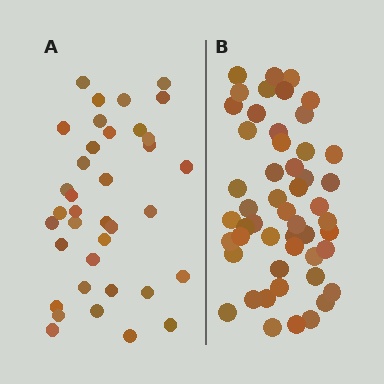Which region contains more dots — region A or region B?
Region B (the right region) has more dots.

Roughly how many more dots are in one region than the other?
Region B has approximately 15 more dots than region A.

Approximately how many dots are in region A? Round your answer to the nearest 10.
About 40 dots. (The exact count is 37, which rounds to 40.)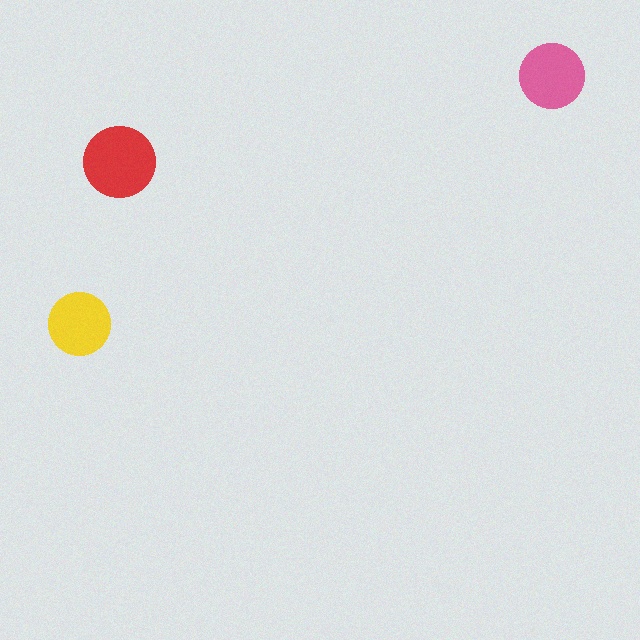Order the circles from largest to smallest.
the red one, the pink one, the yellow one.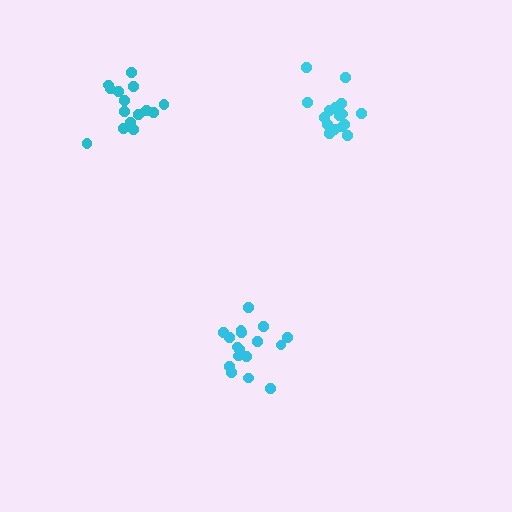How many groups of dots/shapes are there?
There are 3 groups.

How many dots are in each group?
Group 1: 17 dots, Group 2: 17 dots, Group 3: 15 dots (49 total).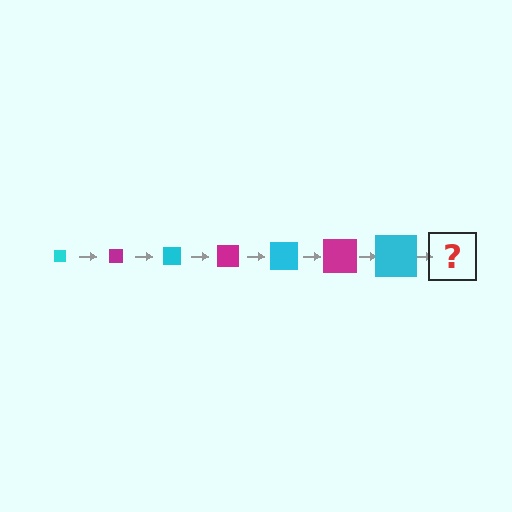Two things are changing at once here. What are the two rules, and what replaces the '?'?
The two rules are that the square grows larger each step and the color cycles through cyan and magenta. The '?' should be a magenta square, larger than the previous one.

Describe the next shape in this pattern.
It should be a magenta square, larger than the previous one.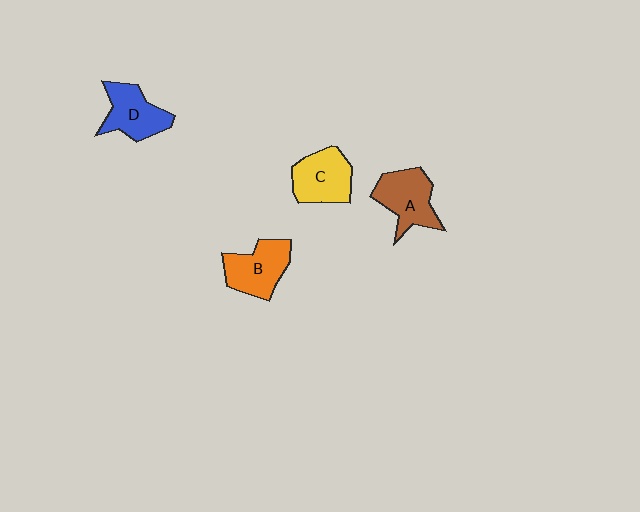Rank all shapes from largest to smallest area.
From largest to smallest: A (brown), B (orange), C (yellow), D (blue).